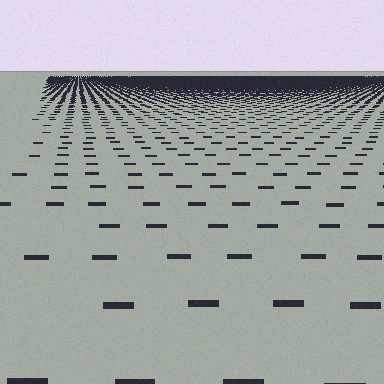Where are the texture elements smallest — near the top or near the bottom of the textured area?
Near the top.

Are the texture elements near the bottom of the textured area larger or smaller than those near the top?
Larger. Near the bottom, elements are closer to the viewer and appear at a bigger on-screen size.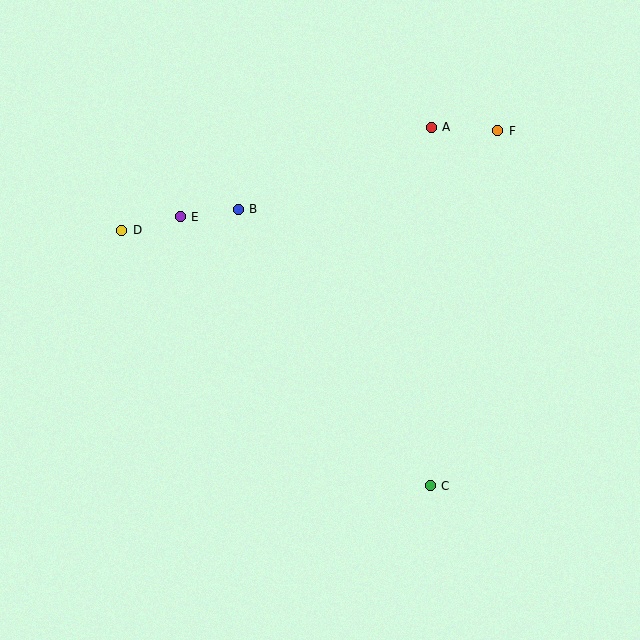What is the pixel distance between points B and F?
The distance between B and F is 271 pixels.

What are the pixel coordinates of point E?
Point E is at (180, 217).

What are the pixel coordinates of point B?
Point B is at (238, 209).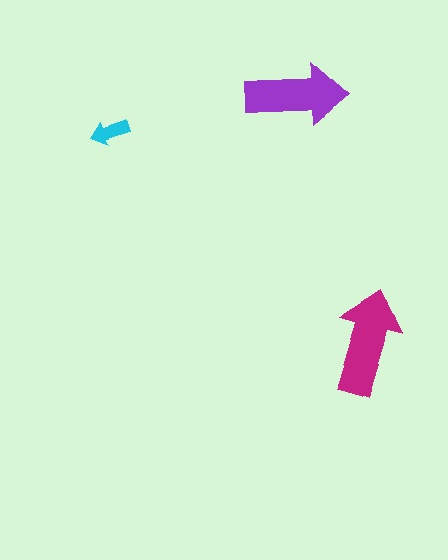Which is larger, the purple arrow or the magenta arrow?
The magenta one.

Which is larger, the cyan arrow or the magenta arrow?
The magenta one.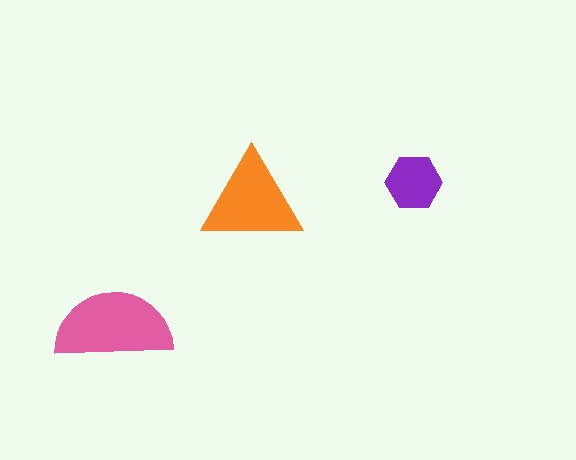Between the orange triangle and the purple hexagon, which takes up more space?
The orange triangle.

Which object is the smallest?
The purple hexagon.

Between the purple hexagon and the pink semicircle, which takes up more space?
The pink semicircle.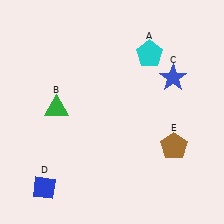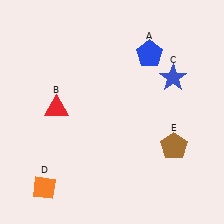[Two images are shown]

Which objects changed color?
A changed from cyan to blue. B changed from green to red. D changed from blue to orange.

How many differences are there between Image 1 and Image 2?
There are 3 differences between the two images.